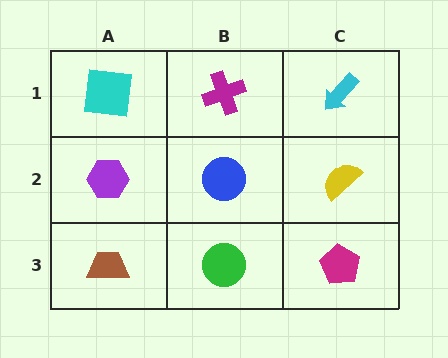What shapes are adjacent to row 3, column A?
A purple hexagon (row 2, column A), a green circle (row 3, column B).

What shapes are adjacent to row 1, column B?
A blue circle (row 2, column B), a cyan square (row 1, column A), a cyan arrow (row 1, column C).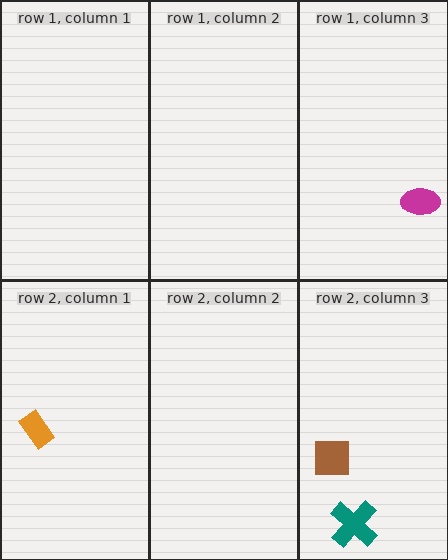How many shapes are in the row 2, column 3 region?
2.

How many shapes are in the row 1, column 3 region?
1.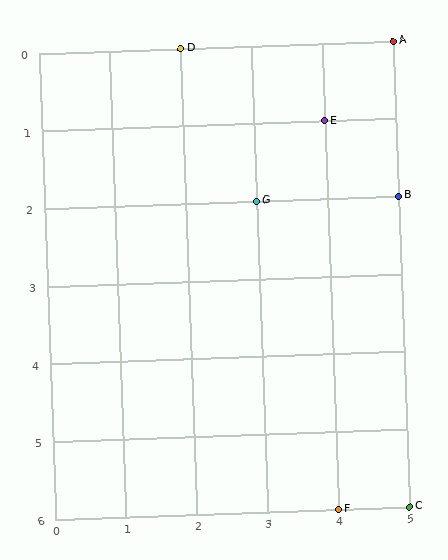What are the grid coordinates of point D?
Point D is at grid coordinates (2, 0).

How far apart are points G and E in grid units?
Points G and E are 1 column and 1 row apart (about 1.4 grid units diagonally).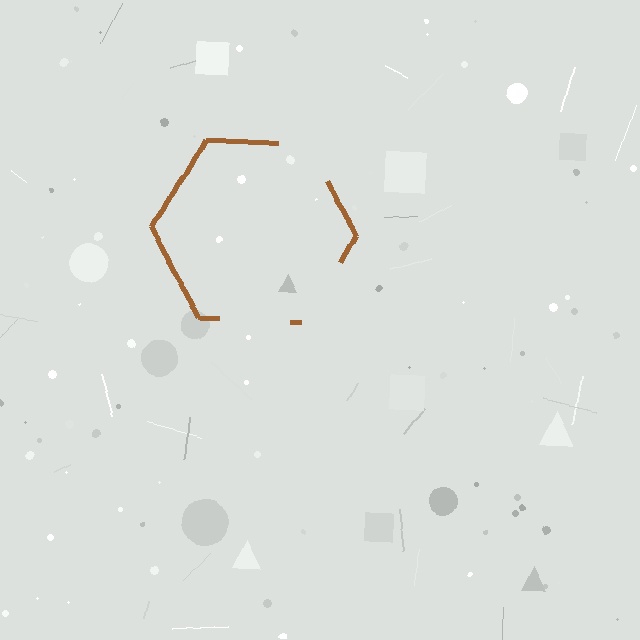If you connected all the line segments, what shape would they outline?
They would outline a hexagon.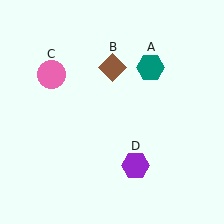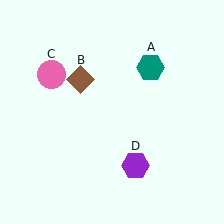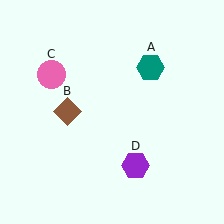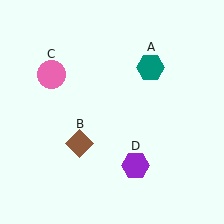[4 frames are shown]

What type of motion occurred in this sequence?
The brown diamond (object B) rotated counterclockwise around the center of the scene.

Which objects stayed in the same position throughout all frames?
Teal hexagon (object A) and pink circle (object C) and purple hexagon (object D) remained stationary.